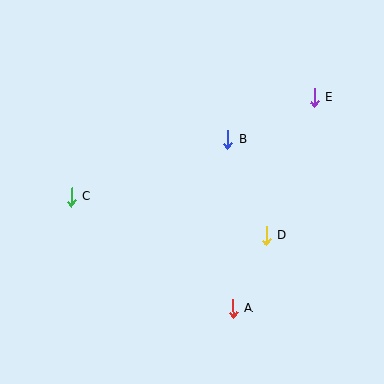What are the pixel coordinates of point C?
Point C is at (71, 197).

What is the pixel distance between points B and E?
The distance between B and E is 97 pixels.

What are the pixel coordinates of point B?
Point B is at (227, 140).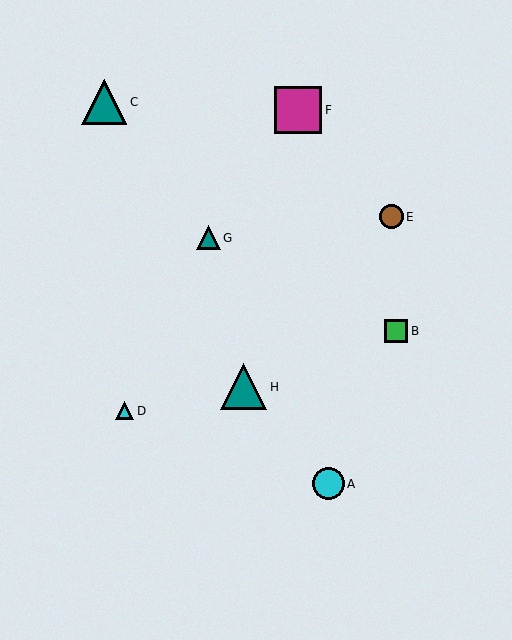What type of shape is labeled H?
Shape H is a teal triangle.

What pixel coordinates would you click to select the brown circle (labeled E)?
Click at (392, 217) to select the brown circle E.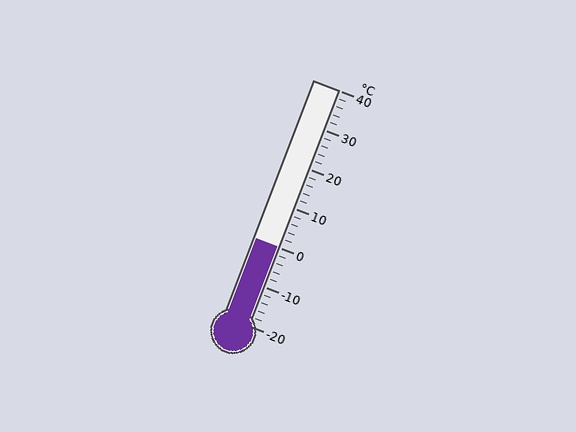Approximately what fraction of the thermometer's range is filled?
The thermometer is filled to approximately 35% of its range.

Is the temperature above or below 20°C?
The temperature is below 20°C.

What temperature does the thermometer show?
The thermometer shows approximately 0°C.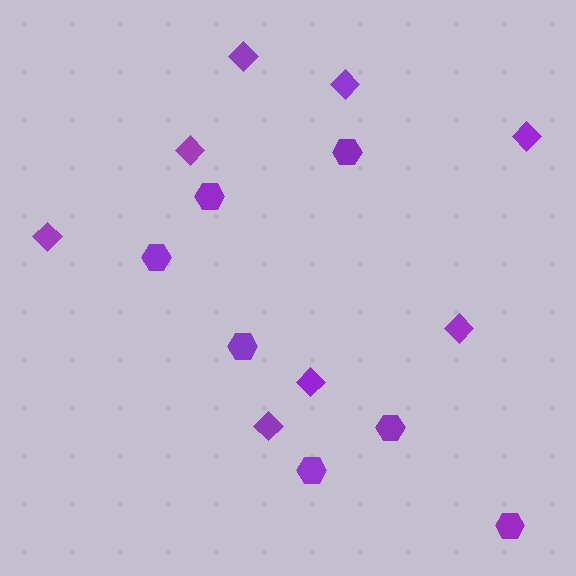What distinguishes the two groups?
There are 2 groups: one group of diamonds (8) and one group of hexagons (7).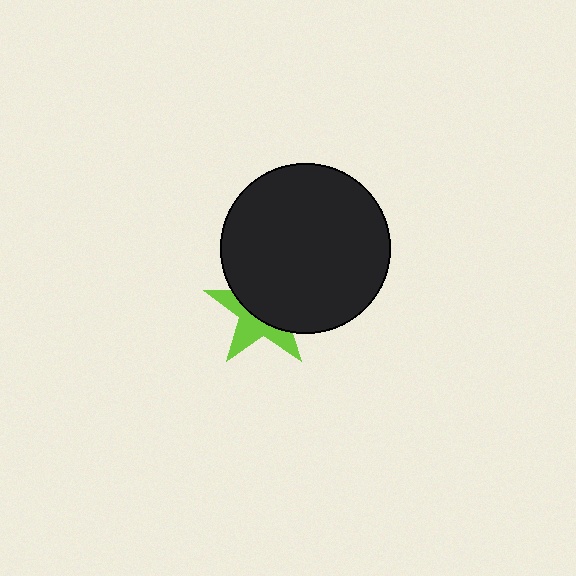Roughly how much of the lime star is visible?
A small part of it is visible (roughly 42%).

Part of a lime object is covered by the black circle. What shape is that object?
It is a star.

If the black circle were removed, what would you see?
You would see the complete lime star.